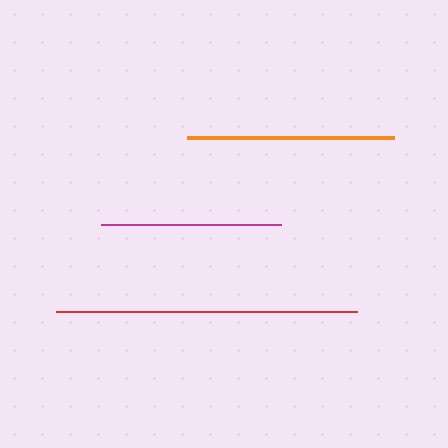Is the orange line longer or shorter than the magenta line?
The orange line is longer than the magenta line.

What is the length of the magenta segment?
The magenta segment is approximately 179 pixels long.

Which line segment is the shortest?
The magenta line is the shortest at approximately 179 pixels.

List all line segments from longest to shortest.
From longest to shortest: red, orange, magenta.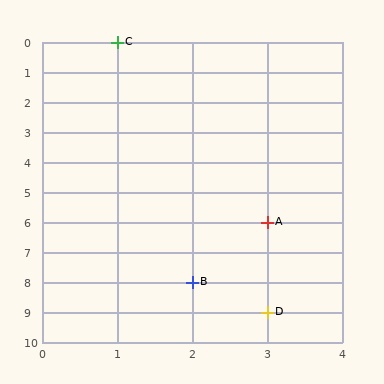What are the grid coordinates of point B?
Point B is at grid coordinates (2, 8).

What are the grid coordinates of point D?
Point D is at grid coordinates (3, 9).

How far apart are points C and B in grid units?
Points C and B are 1 column and 8 rows apart (about 8.1 grid units diagonally).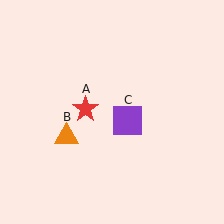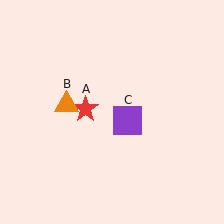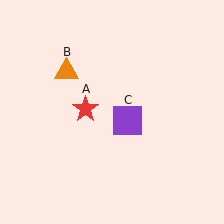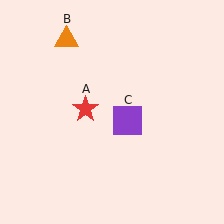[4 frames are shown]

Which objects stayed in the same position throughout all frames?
Red star (object A) and purple square (object C) remained stationary.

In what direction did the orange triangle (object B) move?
The orange triangle (object B) moved up.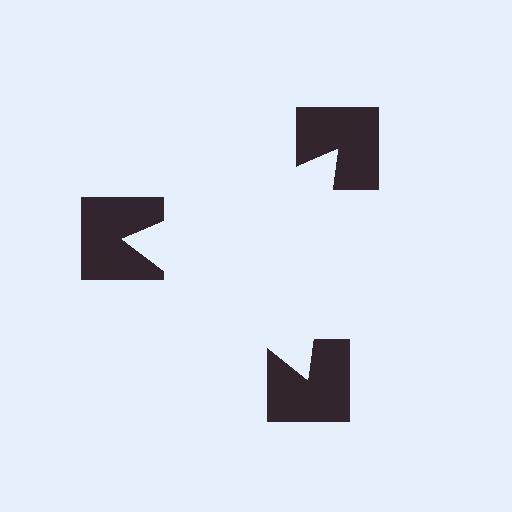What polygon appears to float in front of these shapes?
An illusory triangle — its edges are inferred from the aligned wedge cuts in the notched squares, not physically drawn.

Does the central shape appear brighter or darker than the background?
It typically appears slightly brighter than the background, even though no actual brightness change is drawn.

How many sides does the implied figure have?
3 sides.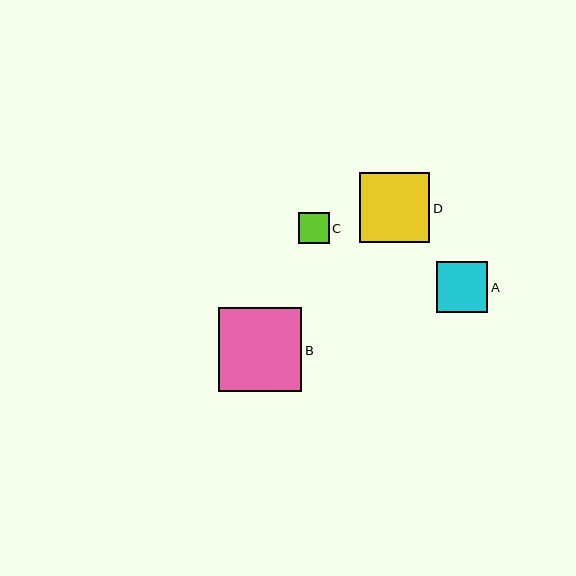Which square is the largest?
Square B is the largest with a size of approximately 83 pixels.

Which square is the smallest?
Square C is the smallest with a size of approximately 30 pixels.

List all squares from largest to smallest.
From largest to smallest: B, D, A, C.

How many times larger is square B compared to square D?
Square B is approximately 1.2 times the size of square D.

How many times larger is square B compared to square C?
Square B is approximately 2.8 times the size of square C.